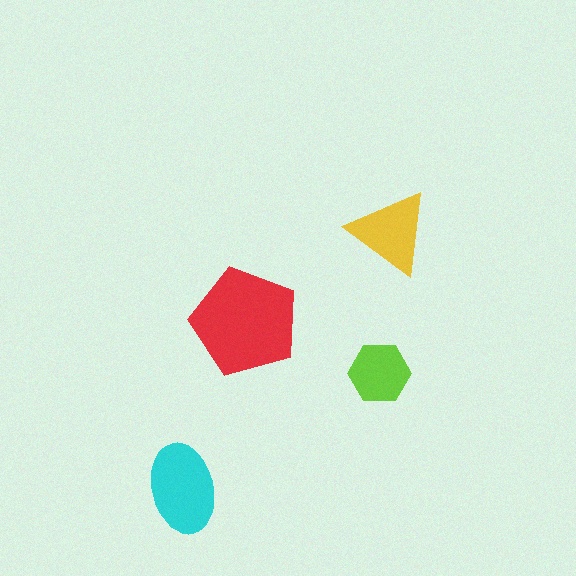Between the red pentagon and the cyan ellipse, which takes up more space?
The red pentagon.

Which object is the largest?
The red pentagon.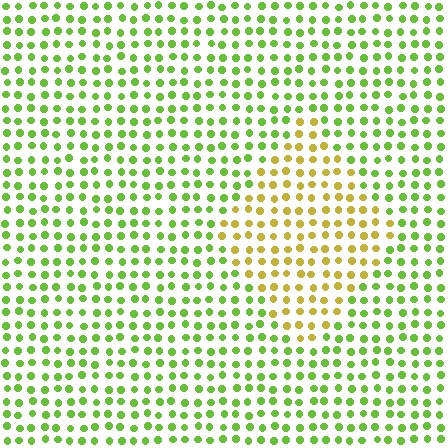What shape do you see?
I see a diamond.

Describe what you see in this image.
The image is filled with small lime elements in a uniform arrangement. A diamond-shaped region is visible where the elements are tinted to a slightly different hue, forming a subtle color boundary.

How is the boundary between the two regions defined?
The boundary is defined purely by a slight shift in hue (about 46 degrees). Spacing, size, and orientation are identical on both sides.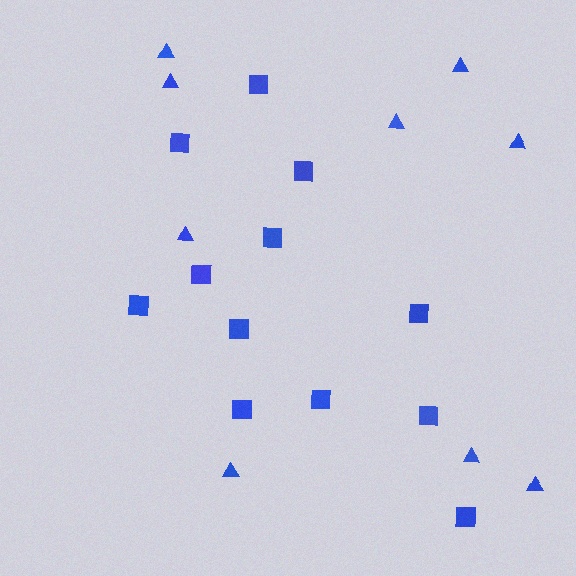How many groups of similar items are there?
There are 2 groups: one group of triangles (9) and one group of squares (12).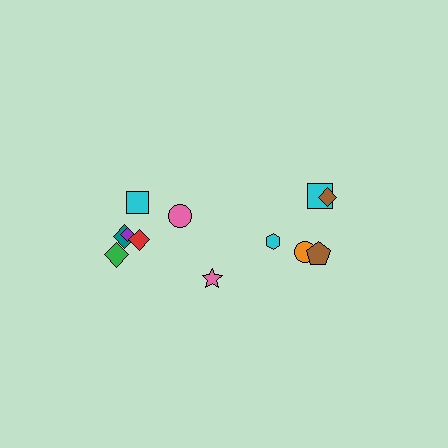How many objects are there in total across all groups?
There are 12 objects.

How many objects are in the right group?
There are 5 objects.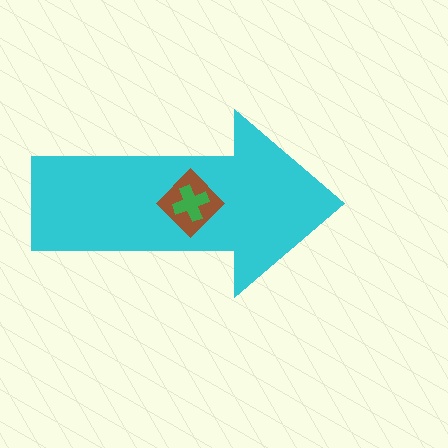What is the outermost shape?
The cyan arrow.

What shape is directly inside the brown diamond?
The green cross.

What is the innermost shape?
The green cross.